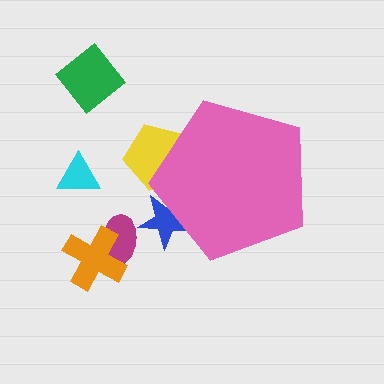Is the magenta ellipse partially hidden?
No, the magenta ellipse is fully visible.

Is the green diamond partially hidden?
No, the green diamond is fully visible.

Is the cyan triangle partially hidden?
No, the cyan triangle is fully visible.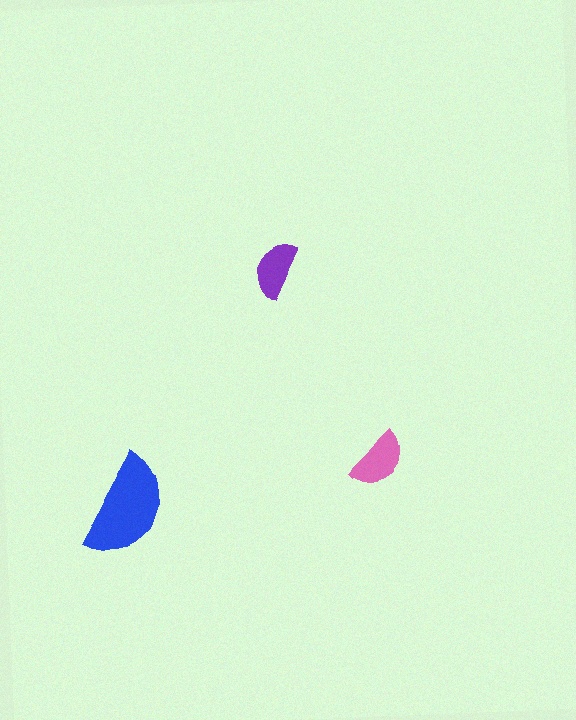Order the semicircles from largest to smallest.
the blue one, the pink one, the purple one.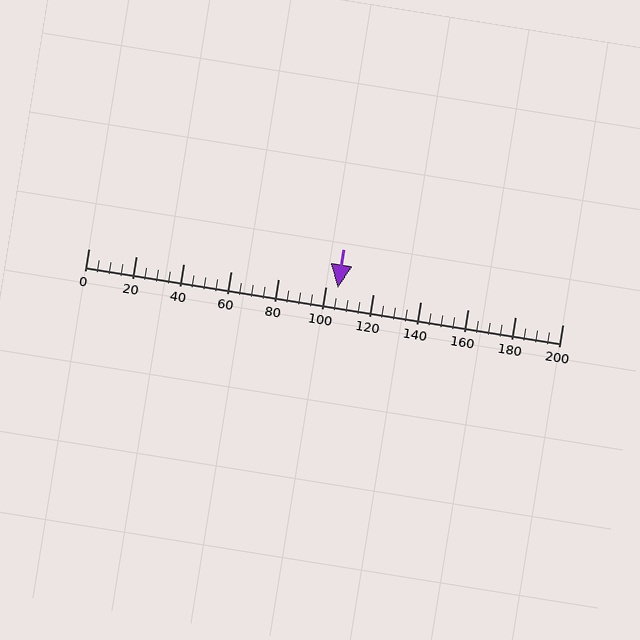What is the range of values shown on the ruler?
The ruler shows values from 0 to 200.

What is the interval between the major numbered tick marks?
The major tick marks are spaced 20 units apart.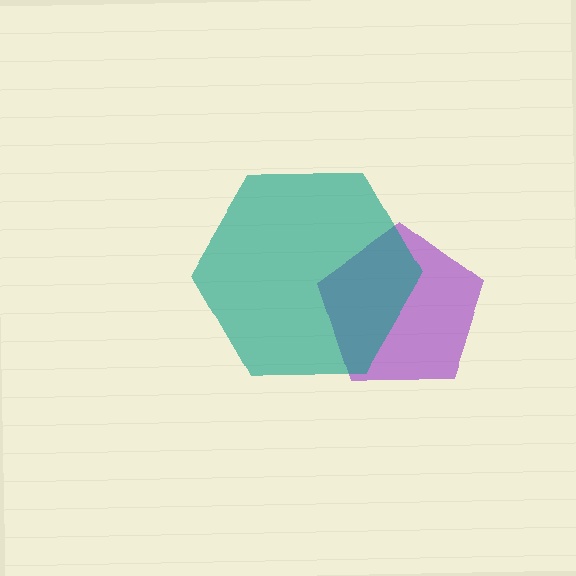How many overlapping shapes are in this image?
There are 2 overlapping shapes in the image.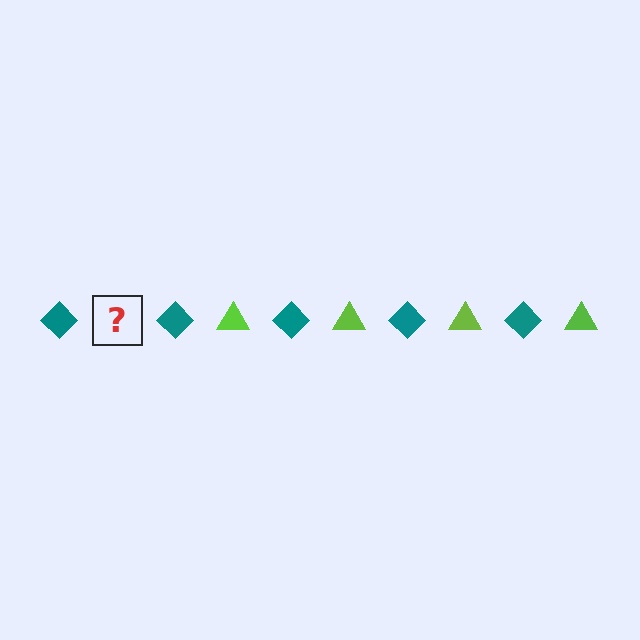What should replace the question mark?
The question mark should be replaced with a lime triangle.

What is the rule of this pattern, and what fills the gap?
The rule is that the pattern alternates between teal diamond and lime triangle. The gap should be filled with a lime triangle.